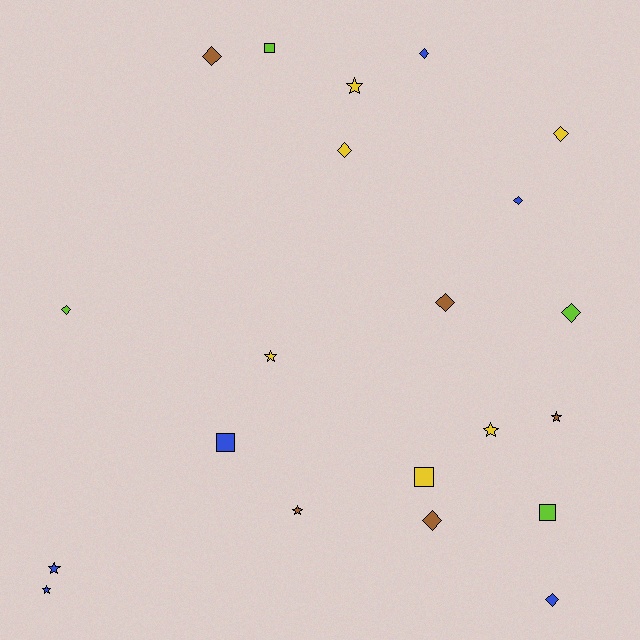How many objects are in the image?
There are 21 objects.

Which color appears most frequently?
Blue, with 6 objects.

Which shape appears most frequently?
Diamond, with 10 objects.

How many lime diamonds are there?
There are 2 lime diamonds.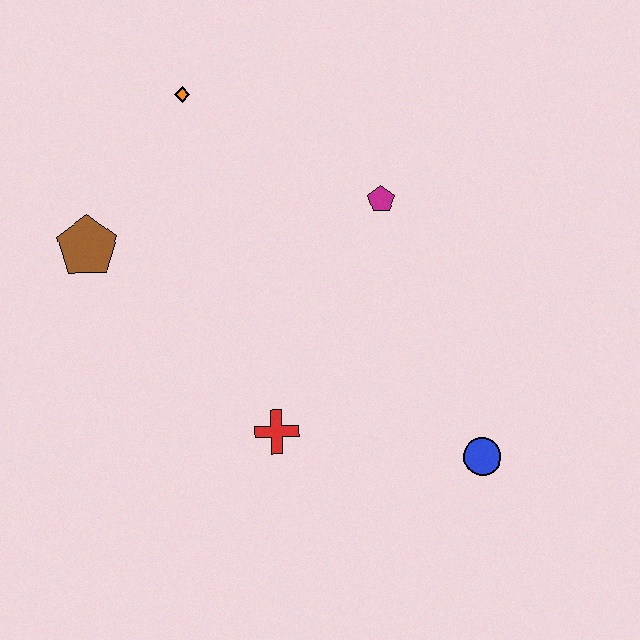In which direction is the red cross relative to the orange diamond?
The red cross is below the orange diamond.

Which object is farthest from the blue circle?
The orange diamond is farthest from the blue circle.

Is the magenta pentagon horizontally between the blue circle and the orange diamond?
Yes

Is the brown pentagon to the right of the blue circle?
No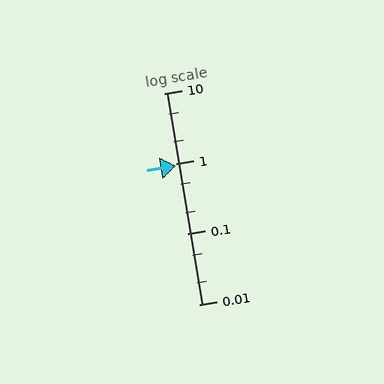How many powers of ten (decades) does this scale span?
The scale spans 3 decades, from 0.01 to 10.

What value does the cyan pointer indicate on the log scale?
The pointer indicates approximately 0.93.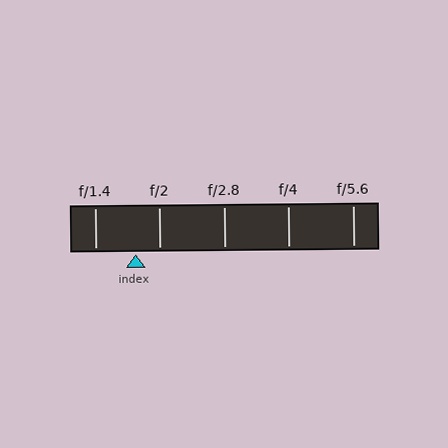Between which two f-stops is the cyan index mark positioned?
The index mark is between f/1.4 and f/2.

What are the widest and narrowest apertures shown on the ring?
The widest aperture shown is f/1.4 and the narrowest is f/5.6.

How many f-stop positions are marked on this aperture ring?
There are 5 f-stop positions marked.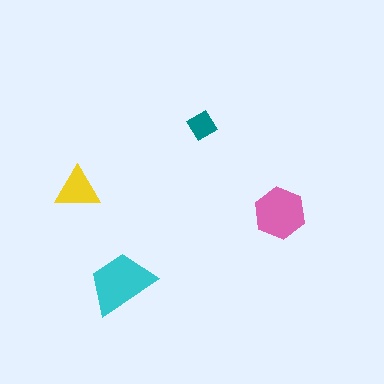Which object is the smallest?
The teal diamond.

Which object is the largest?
The cyan trapezoid.